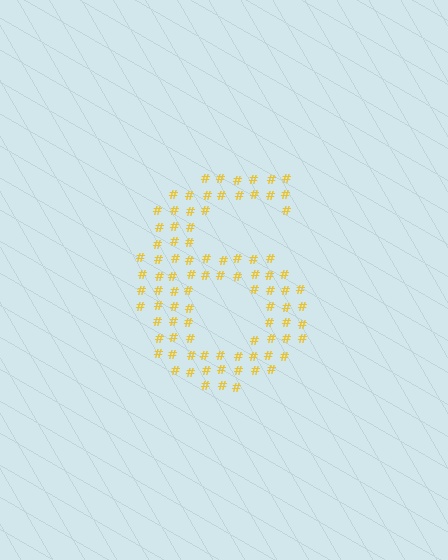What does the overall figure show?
The overall figure shows the digit 6.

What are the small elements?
The small elements are hash symbols.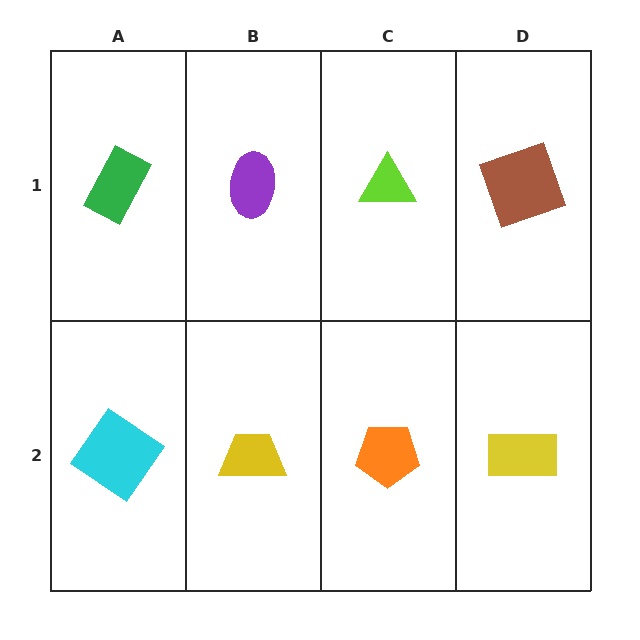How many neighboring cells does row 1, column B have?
3.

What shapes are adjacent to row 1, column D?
A yellow rectangle (row 2, column D), a lime triangle (row 1, column C).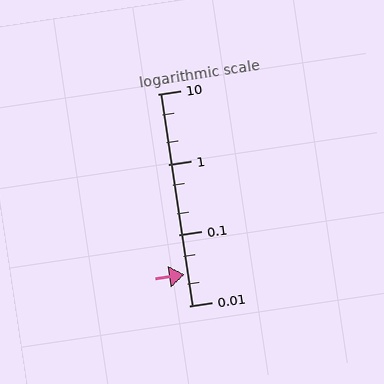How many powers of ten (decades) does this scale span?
The scale spans 3 decades, from 0.01 to 10.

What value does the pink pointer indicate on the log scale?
The pointer indicates approximately 0.028.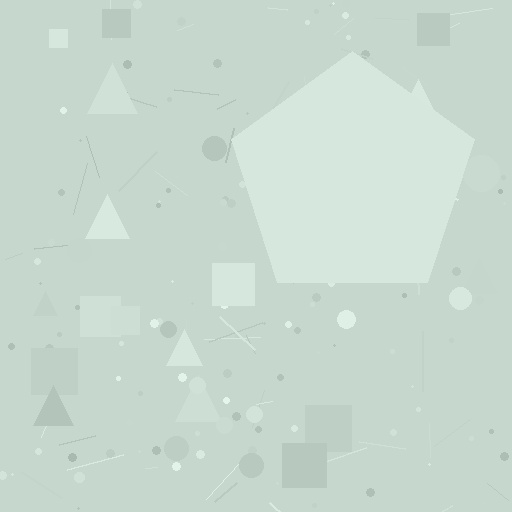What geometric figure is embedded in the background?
A pentagon is embedded in the background.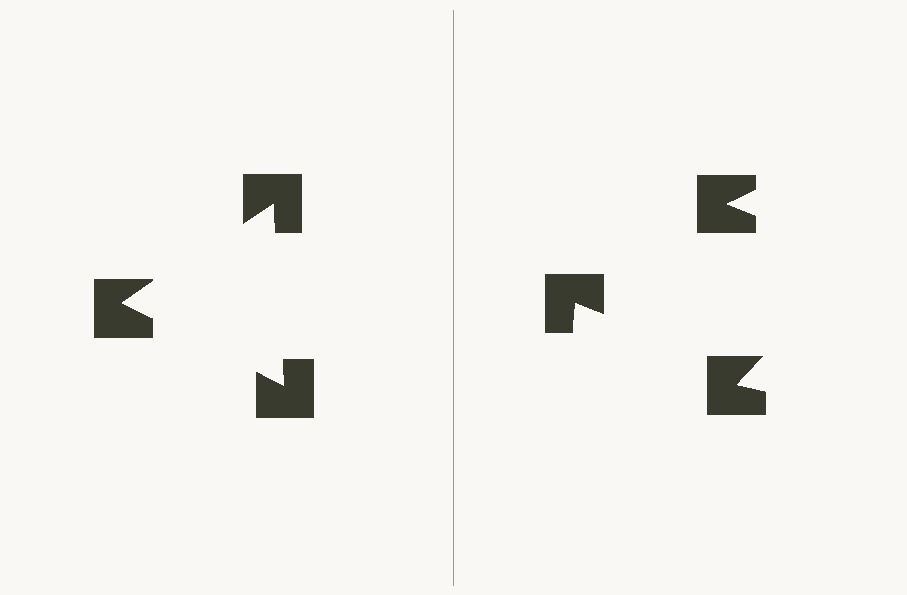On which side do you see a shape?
An illusory triangle appears on the left side. On the right side the wedge cuts are rotated, so no coherent shape forms.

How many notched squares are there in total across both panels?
6 — 3 on each side.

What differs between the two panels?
The notched squares are positioned identically on both sides; only the wedge orientations differ. On the left they align to a triangle; on the right they are misaligned.